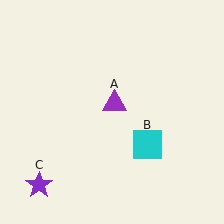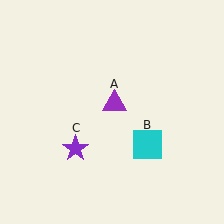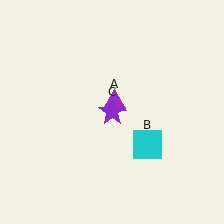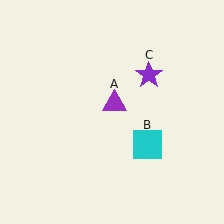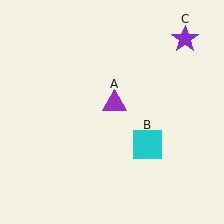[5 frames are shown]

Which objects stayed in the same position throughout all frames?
Purple triangle (object A) and cyan square (object B) remained stationary.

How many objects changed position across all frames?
1 object changed position: purple star (object C).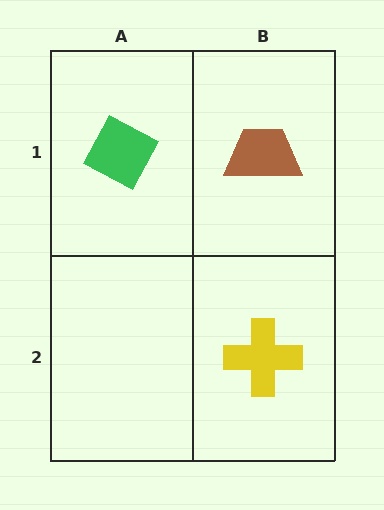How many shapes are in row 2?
1 shape.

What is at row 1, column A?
A green diamond.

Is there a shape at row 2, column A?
No, that cell is empty.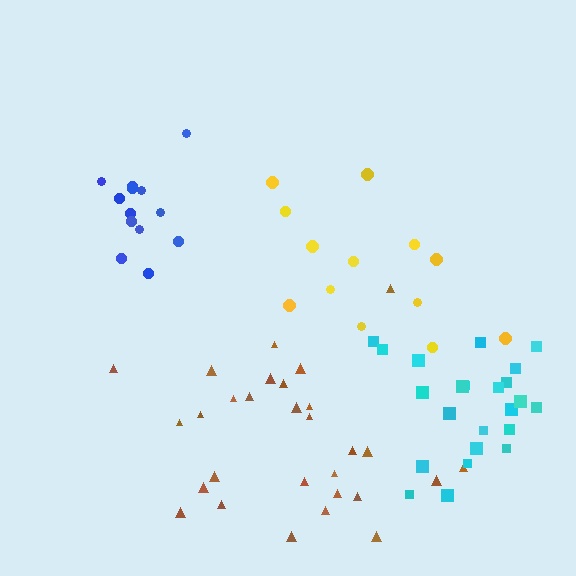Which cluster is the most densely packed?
Blue.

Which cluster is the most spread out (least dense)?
Yellow.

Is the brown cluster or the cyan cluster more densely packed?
Cyan.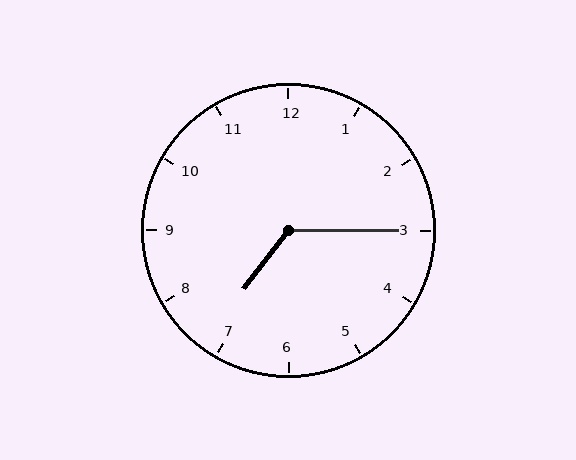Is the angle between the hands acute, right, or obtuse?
It is obtuse.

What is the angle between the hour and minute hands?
Approximately 128 degrees.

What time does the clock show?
7:15.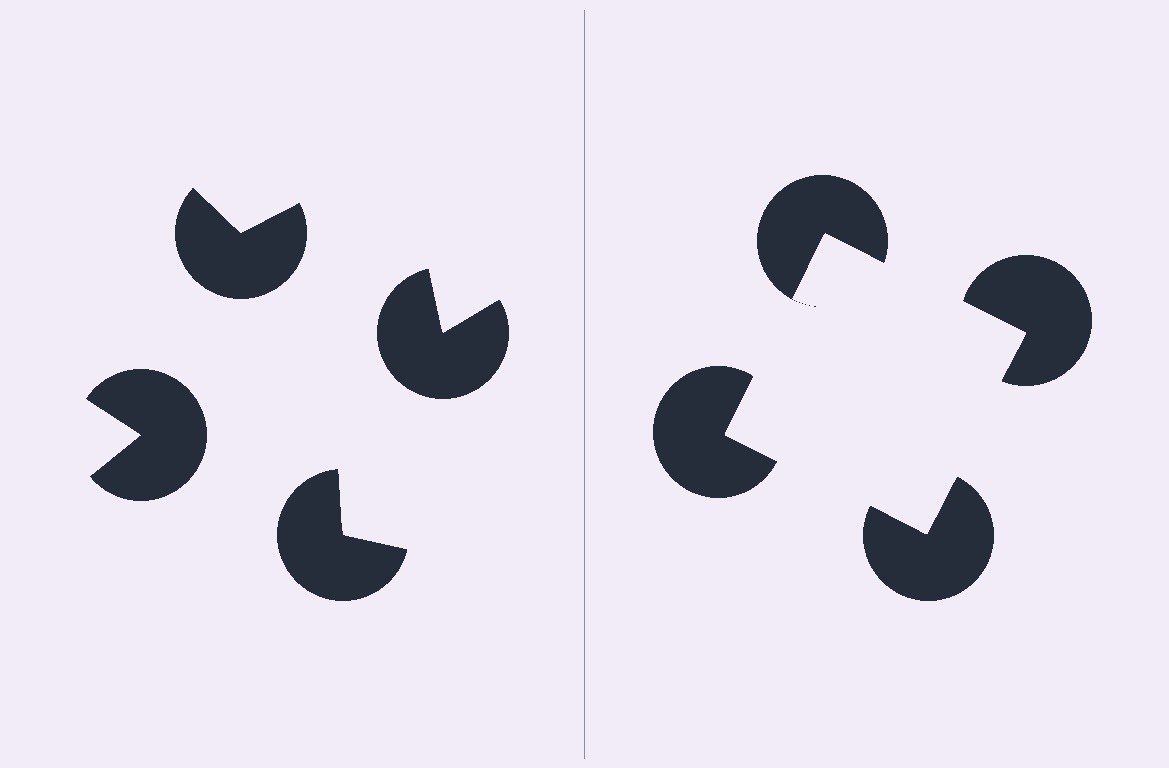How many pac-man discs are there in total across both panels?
8 — 4 on each side.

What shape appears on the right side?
An illusory square.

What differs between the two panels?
The pac-man discs are positioned identically on both sides; only the wedge orientations differ. On the right they align to a square; on the left they are misaligned.